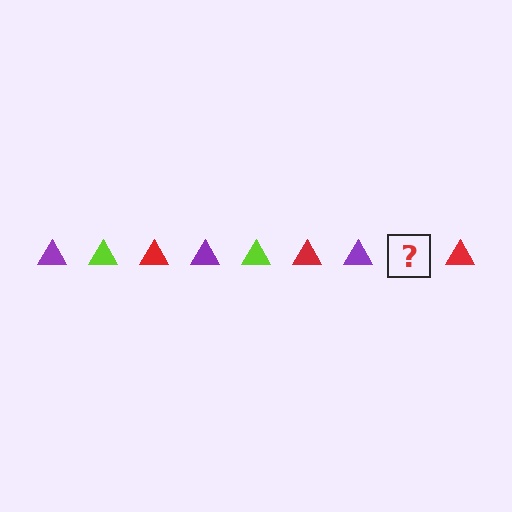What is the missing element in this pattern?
The missing element is a lime triangle.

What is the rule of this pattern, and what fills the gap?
The rule is that the pattern cycles through purple, lime, red triangles. The gap should be filled with a lime triangle.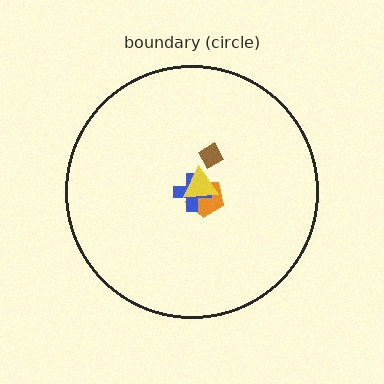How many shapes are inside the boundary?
4 inside, 0 outside.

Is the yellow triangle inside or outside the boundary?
Inside.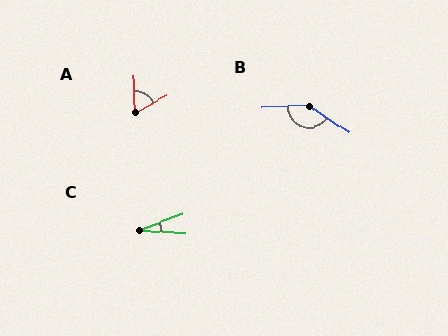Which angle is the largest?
B, at approximately 145 degrees.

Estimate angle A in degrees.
Approximately 61 degrees.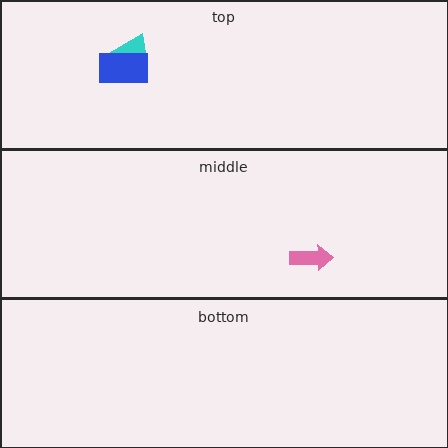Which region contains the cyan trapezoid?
The top region.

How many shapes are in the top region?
2.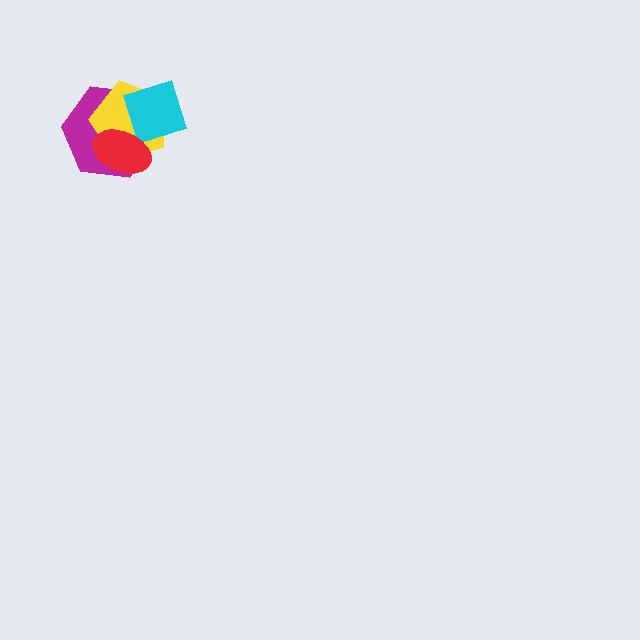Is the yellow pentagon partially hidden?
Yes, it is partially covered by another shape.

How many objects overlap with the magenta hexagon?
3 objects overlap with the magenta hexagon.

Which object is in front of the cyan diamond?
The red ellipse is in front of the cyan diamond.